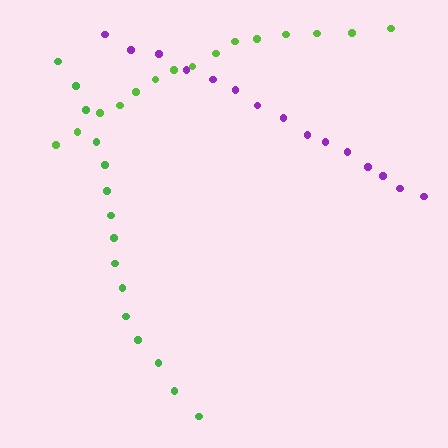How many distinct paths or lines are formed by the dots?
There are 3 distinct paths.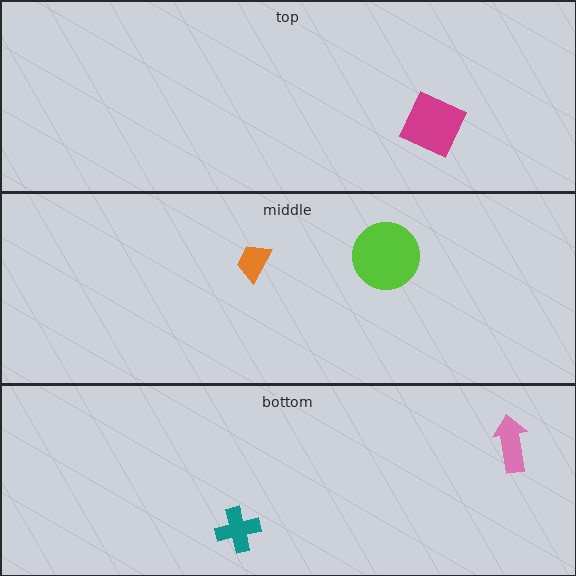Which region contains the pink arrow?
The bottom region.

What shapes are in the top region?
The magenta square.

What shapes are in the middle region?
The lime circle, the orange trapezoid.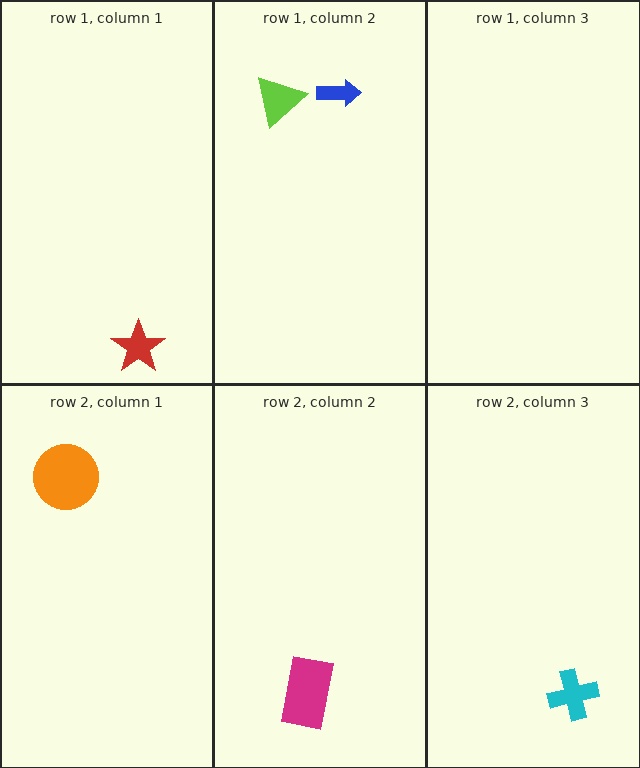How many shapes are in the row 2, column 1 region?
1.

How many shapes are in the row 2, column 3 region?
1.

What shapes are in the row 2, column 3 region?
The cyan cross.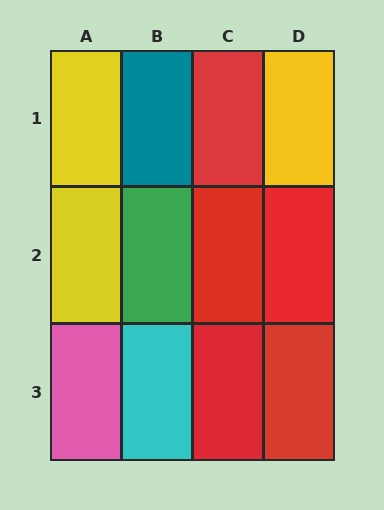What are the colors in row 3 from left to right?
Pink, cyan, red, red.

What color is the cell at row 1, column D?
Yellow.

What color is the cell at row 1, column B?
Teal.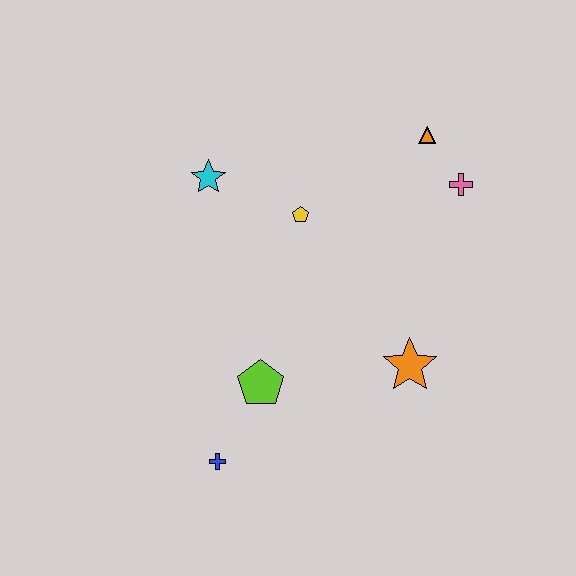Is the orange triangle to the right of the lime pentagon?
Yes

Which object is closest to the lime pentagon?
The blue cross is closest to the lime pentagon.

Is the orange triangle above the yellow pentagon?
Yes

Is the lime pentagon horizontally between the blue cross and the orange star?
Yes